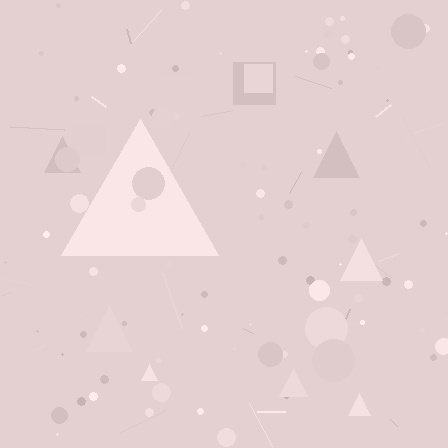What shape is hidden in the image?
A triangle is hidden in the image.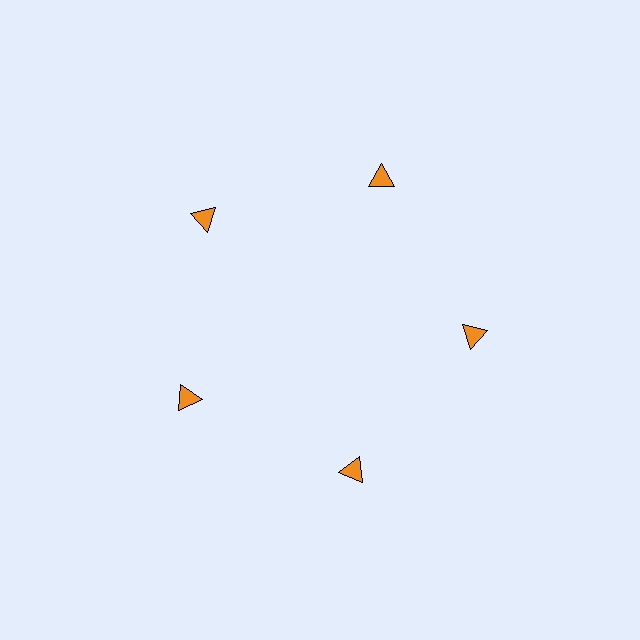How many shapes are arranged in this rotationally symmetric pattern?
There are 5 shapes, arranged in 5 groups of 1.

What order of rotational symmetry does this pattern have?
This pattern has 5-fold rotational symmetry.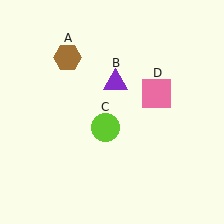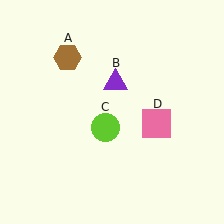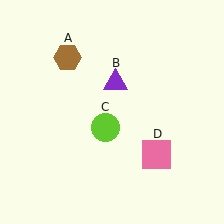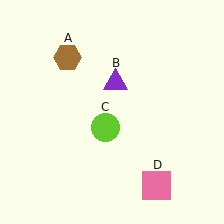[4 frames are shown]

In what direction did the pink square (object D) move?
The pink square (object D) moved down.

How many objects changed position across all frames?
1 object changed position: pink square (object D).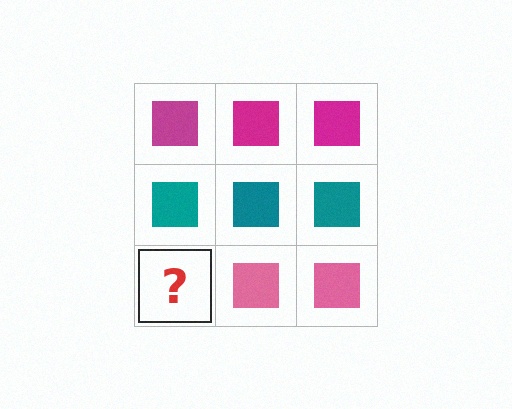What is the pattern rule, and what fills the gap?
The rule is that each row has a consistent color. The gap should be filled with a pink square.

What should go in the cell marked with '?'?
The missing cell should contain a pink square.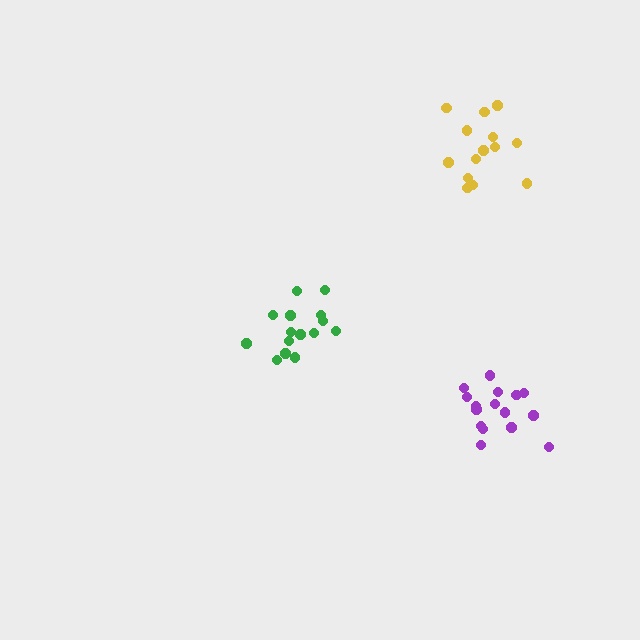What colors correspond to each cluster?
The clusters are colored: green, yellow, purple.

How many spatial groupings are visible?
There are 3 spatial groupings.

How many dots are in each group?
Group 1: 15 dots, Group 2: 14 dots, Group 3: 17 dots (46 total).